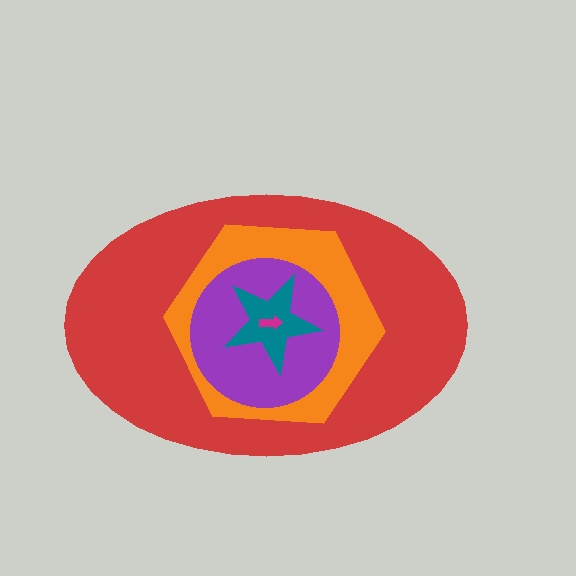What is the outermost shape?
The red ellipse.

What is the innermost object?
The magenta arrow.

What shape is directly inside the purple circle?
The teal star.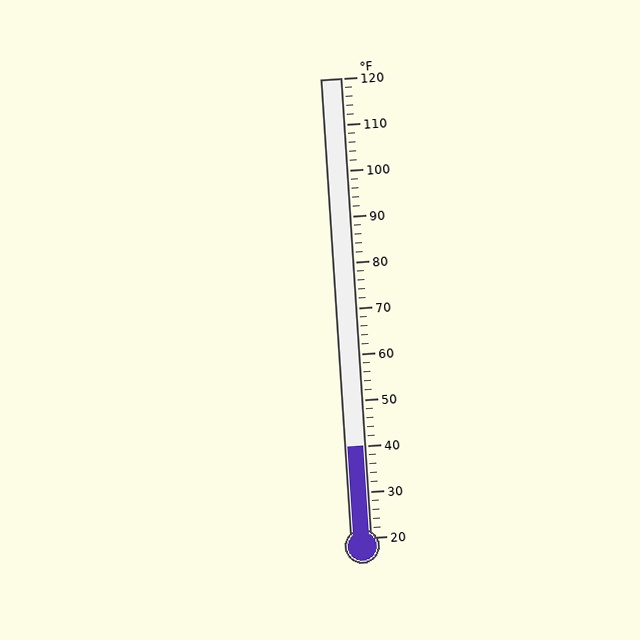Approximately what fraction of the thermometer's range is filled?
The thermometer is filled to approximately 20% of its range.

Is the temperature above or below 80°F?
The temperature is below 80°F.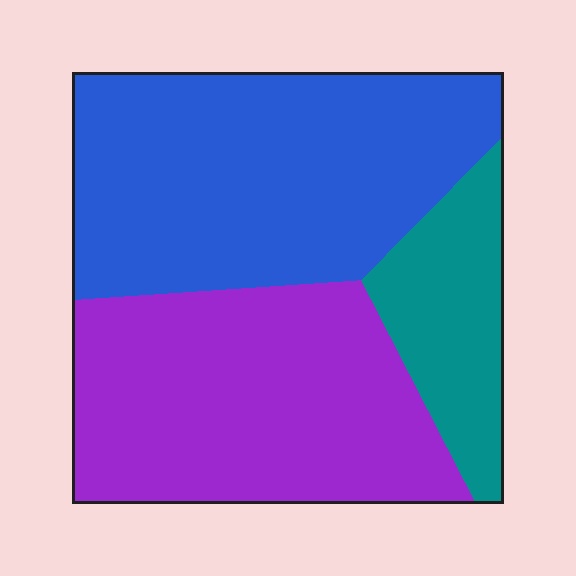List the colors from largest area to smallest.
From largest to smallest: blue, purple, teal.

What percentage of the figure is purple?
Purple covers roughly 40% of the figure.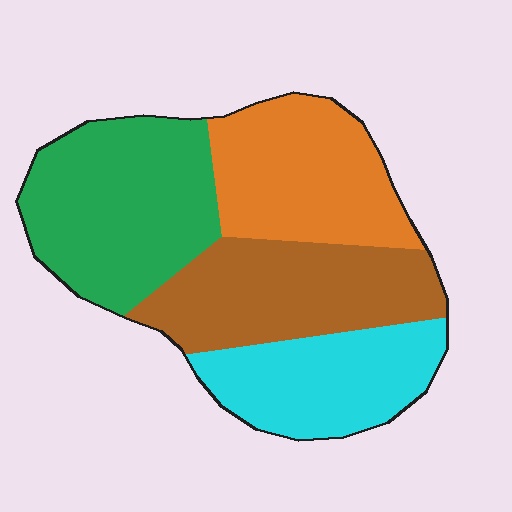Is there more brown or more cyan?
Brown.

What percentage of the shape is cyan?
Cyan covers roughly 20% of the shape.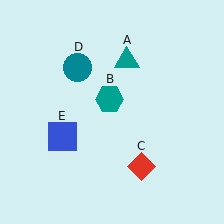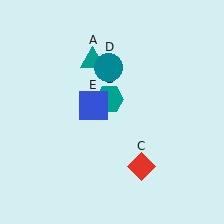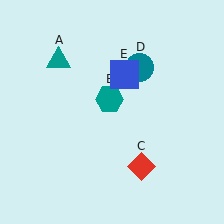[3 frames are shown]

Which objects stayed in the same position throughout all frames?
Teal hexagon (object B) and red diamond (object C) remained stationary.